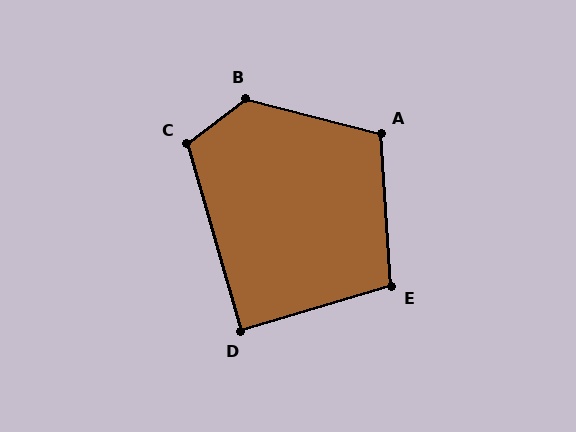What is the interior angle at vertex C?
Approximately 111 degrees (obtuse).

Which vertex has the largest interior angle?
B, at approximately 128 degrees.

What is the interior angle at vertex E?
Approximately 103 degrees (obtuse).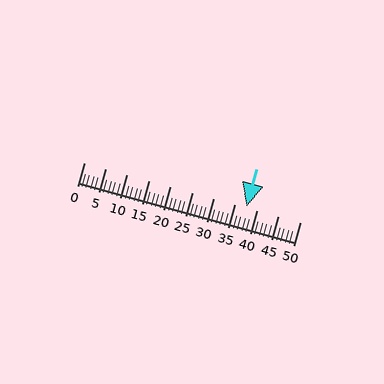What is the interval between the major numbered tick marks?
The major tick marks are spaced 5 units apart.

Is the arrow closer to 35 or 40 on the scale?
The arrow is closer to 40.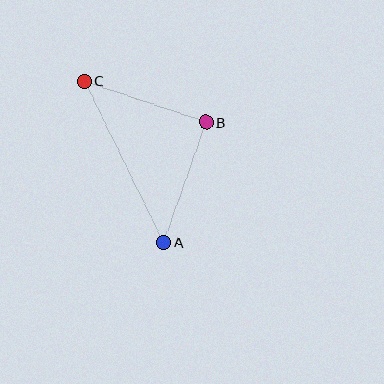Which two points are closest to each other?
Points A and B are closest to each other.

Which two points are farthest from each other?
Points A and C are farthest from each other.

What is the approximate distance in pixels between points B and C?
The distance between B and C is approximately 128 pixels.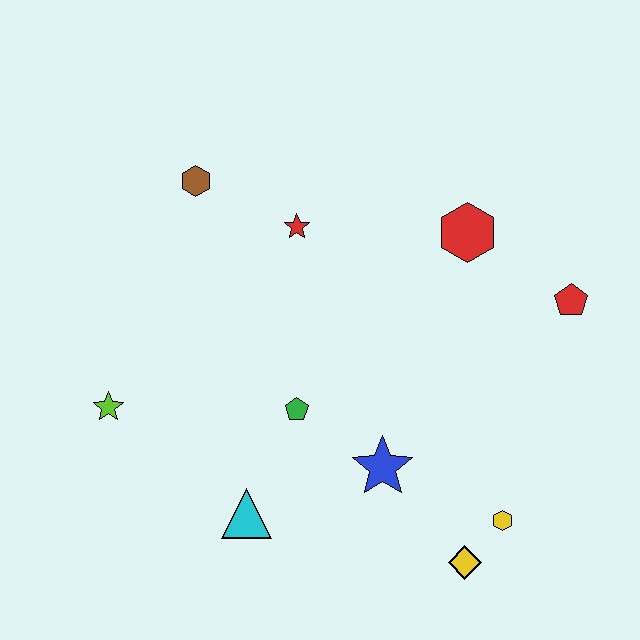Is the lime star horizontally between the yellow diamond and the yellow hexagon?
No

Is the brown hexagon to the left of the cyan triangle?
Yes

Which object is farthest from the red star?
The yellow diamond is farthest from the red star.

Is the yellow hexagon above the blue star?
No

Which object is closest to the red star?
The brown hexagon is closest to the red star.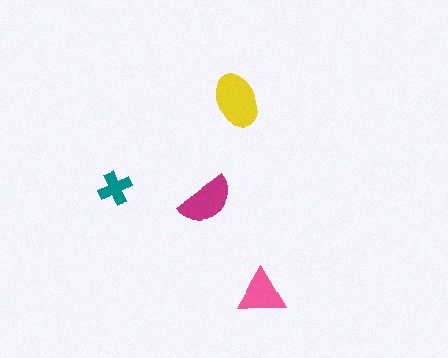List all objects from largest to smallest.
The yellow ellipse, the magenta semicircle, the pink triangle, the teal cross.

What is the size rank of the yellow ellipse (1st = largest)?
1st.